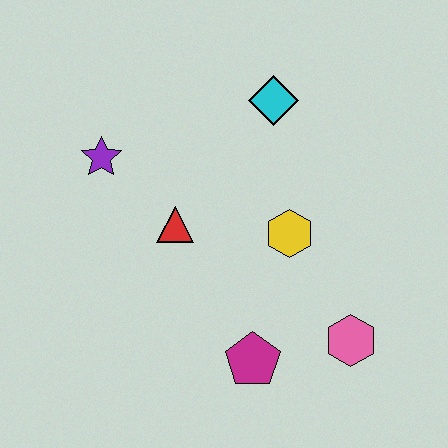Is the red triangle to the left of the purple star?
No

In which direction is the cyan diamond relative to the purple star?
The cyan diamond is to the right of the purple star.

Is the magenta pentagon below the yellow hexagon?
Yes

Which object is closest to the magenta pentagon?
The pink hexagon is closest to the magenta pentagon.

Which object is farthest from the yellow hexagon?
The purple star is farthest from the yellow hexagon.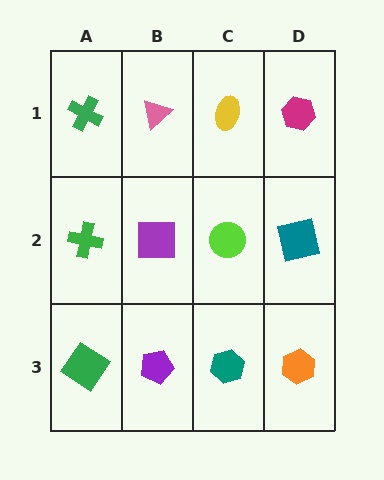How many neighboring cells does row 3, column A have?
2.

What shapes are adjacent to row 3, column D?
A teal square (row 2, column D), a teal hexagon (row 3, column C).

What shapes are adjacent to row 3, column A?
A green cross (row 2, column A), a purple pentagon (row 3, column B).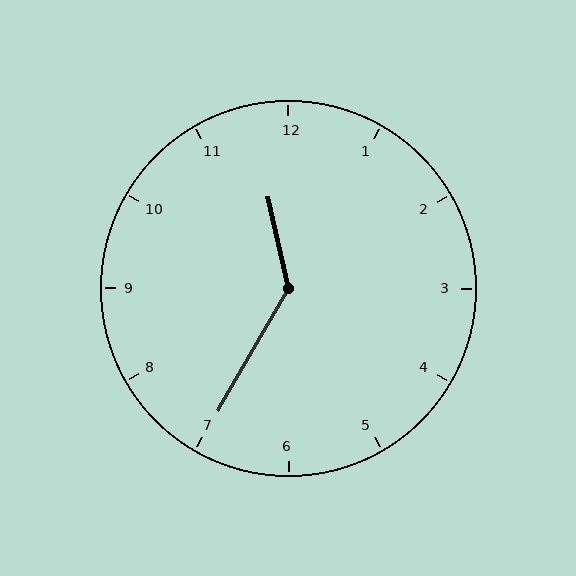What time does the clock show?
11:35.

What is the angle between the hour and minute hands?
Approximately 138 degrees.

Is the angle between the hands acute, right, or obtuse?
It is obtuse.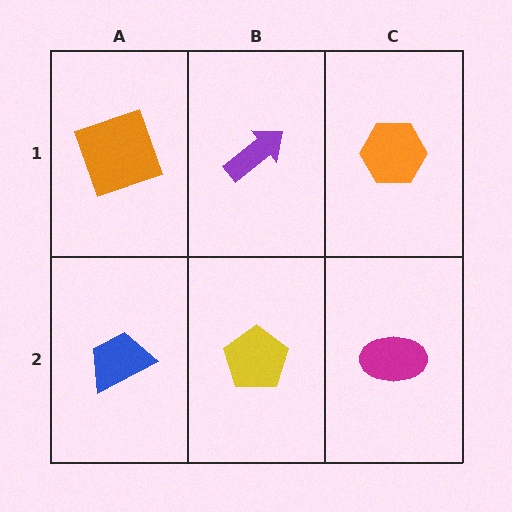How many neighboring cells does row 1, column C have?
2.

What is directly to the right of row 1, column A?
A purple arrow.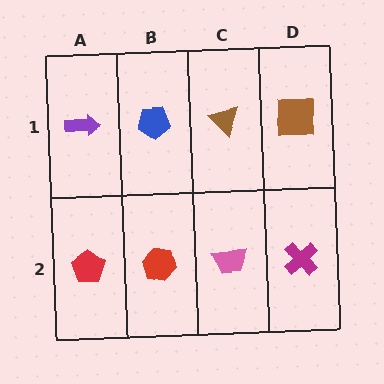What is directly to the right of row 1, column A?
A blue pentagon.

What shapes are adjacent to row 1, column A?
A red pentagon (row 2, column A), a blue pentagon (row 1, column B).